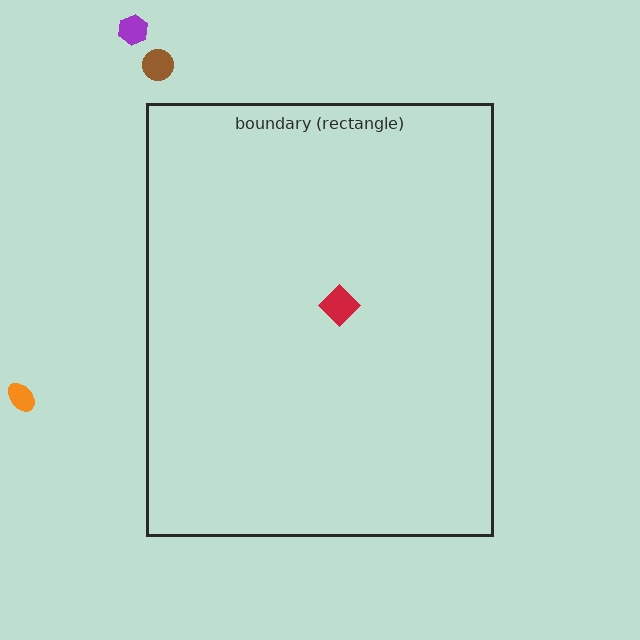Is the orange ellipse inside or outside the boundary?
Outside.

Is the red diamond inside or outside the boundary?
Inside.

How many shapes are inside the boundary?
1 inside, 3 outside.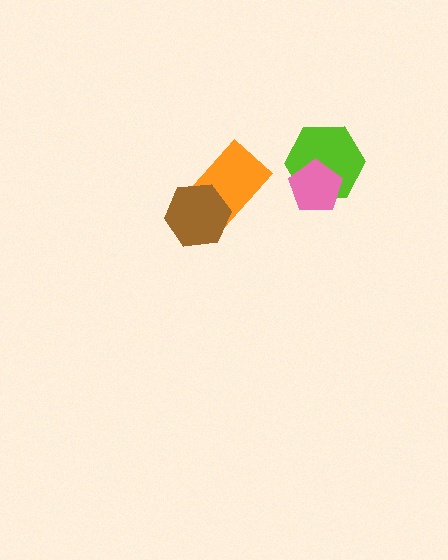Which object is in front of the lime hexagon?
The pink pentagon is in front of the lime hexagon.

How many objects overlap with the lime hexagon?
1 object overlaps with the lime hexagon.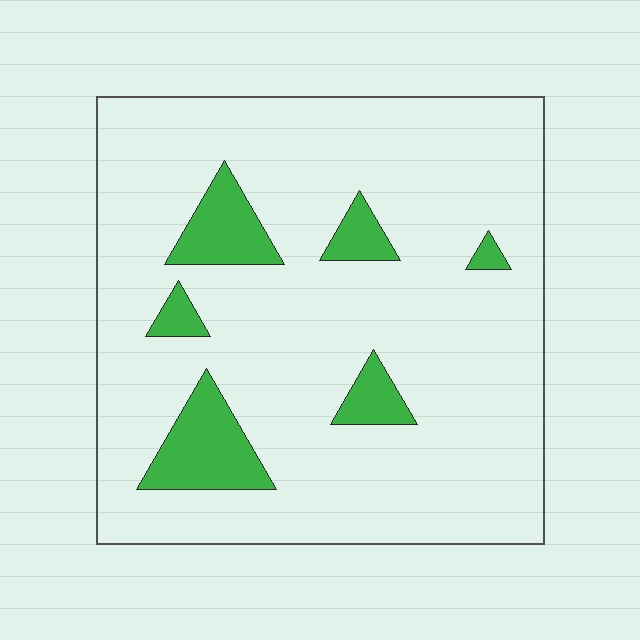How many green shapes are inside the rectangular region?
6.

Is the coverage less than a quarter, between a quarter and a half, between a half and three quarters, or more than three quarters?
Less than a quarter.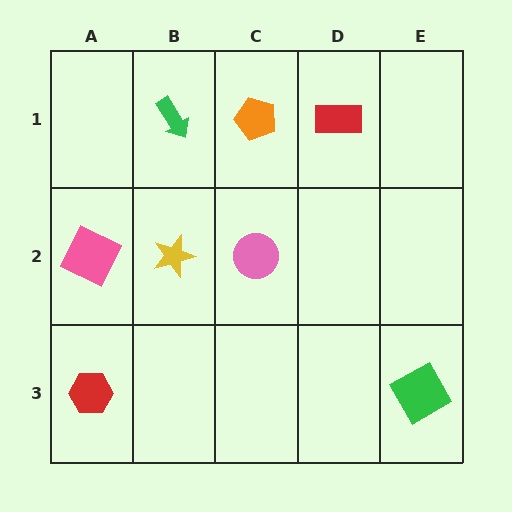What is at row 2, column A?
A pink square.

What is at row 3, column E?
A green square.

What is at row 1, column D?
A red rectangle.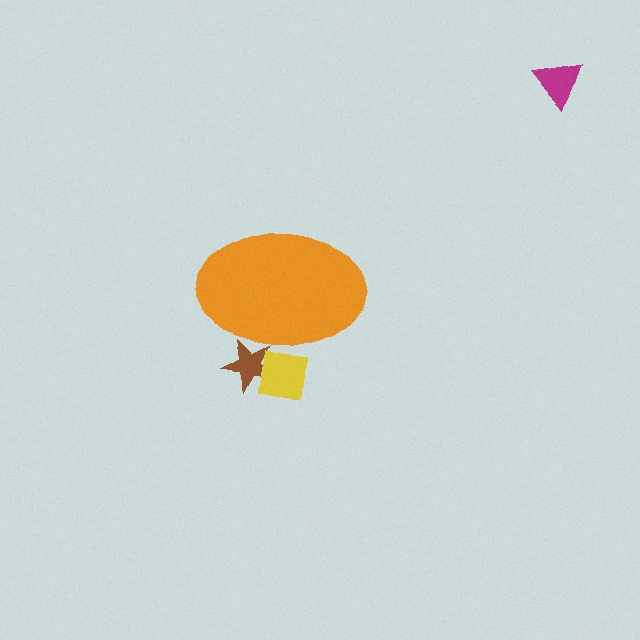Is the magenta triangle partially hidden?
No, the magenta triangle is fully visible.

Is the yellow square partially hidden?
Yes, the yellow square is partially hidden behind the orange ellipse.